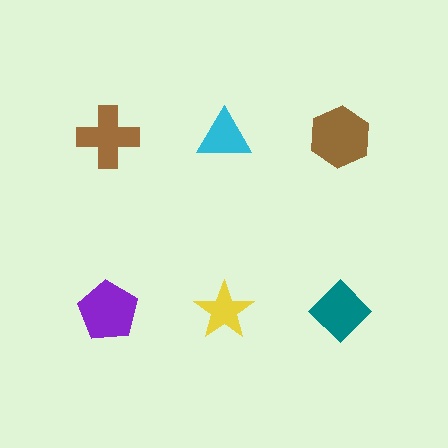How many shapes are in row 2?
3 shapes.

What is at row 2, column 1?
A purple pentagon.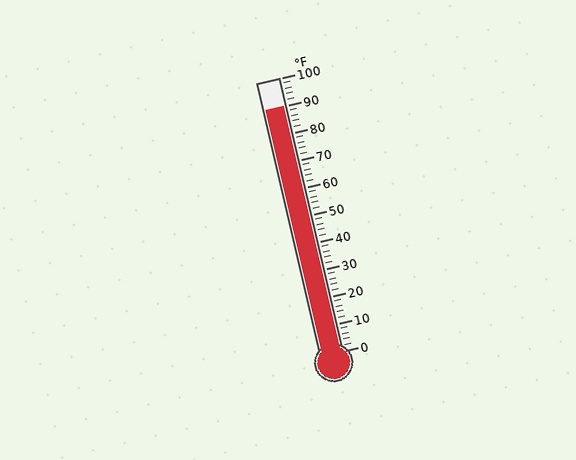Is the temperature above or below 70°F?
The temperature is above 70°F.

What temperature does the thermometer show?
The thermometer shows approximately 90°F.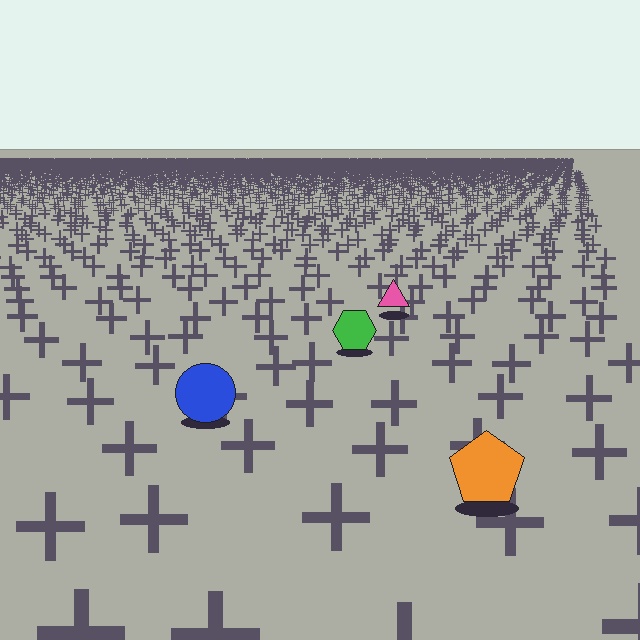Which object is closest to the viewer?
The orange pentagon is closest. The texture marks near it are larger and more spread out.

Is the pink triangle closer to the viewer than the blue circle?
No. The blue circle is closer — you can tell from the texture gradient: the ground texture is coarser near it.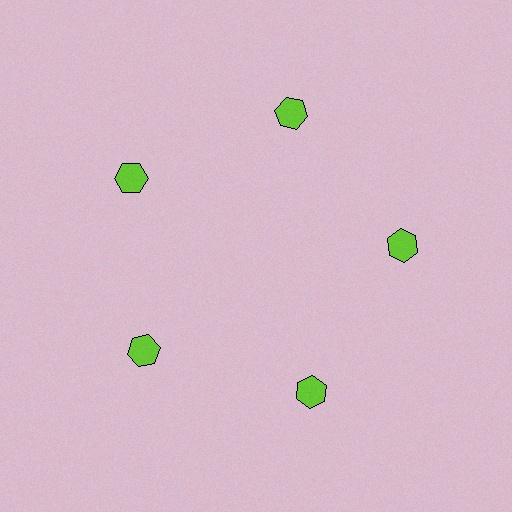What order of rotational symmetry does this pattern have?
This pattern has 5-fold rotational symmetry.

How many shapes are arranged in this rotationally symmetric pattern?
There are 5 shapes, arranged in 5 groups of 1.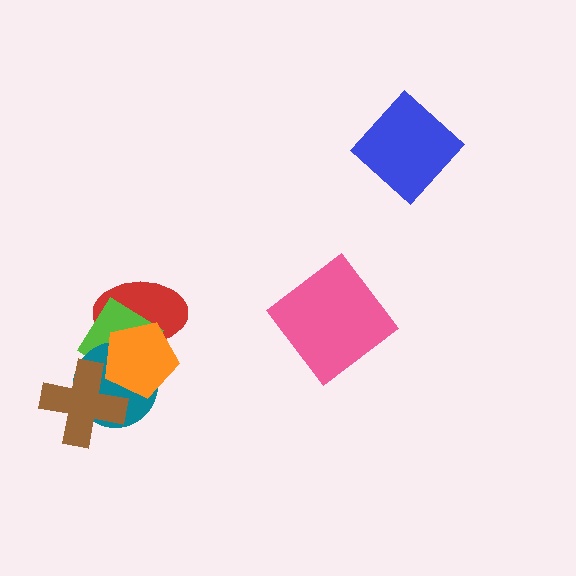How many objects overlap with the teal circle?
4 objects overlap with the teal circle.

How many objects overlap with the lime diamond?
3 objects overlap with the lime diamond.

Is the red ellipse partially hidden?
Yes, it is partially covered by another shape.